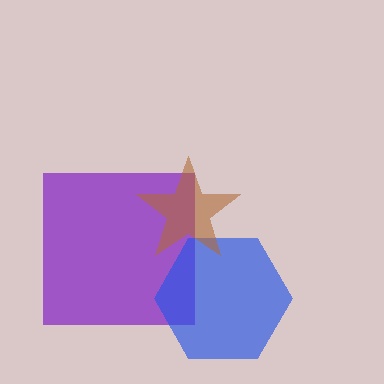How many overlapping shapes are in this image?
There are 3 overlapping shapes in the image.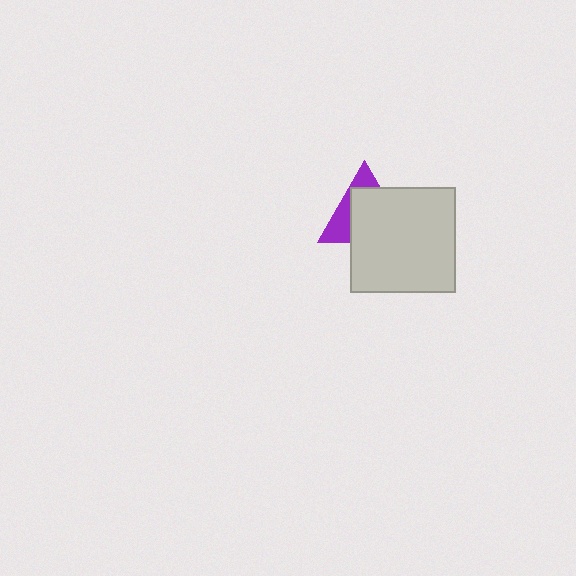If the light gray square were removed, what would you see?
You would see the complete purple triangle.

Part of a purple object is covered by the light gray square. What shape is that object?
It is a triangle.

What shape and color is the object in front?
The object in front is a light gray square.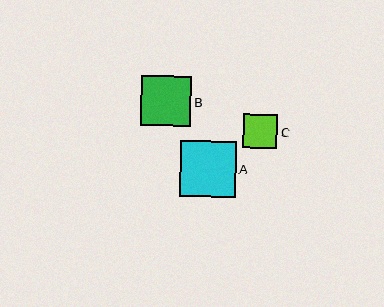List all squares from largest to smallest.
From largest to smallest: A, B, C.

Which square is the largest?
Square A is the largest with a size of approximately 56 pixels.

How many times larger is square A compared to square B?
Square A is approximately 1.1 times the size of square B.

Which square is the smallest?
Square C is the smallest with a size of approximately 35 pixels.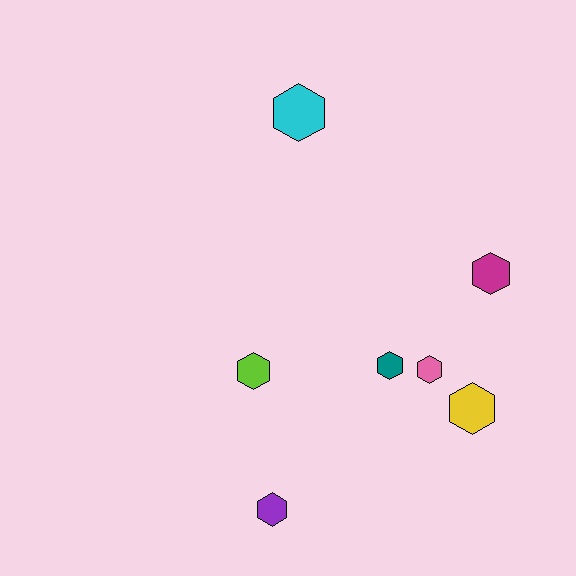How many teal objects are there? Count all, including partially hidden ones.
There is 1 teal object.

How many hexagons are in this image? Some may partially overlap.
There are 7 hexagons.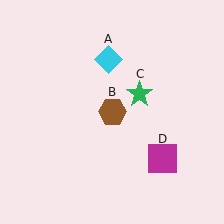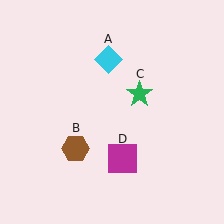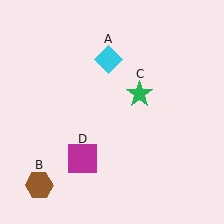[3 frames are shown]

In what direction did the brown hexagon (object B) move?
The brown hexagon (object B) moved down and to the left.